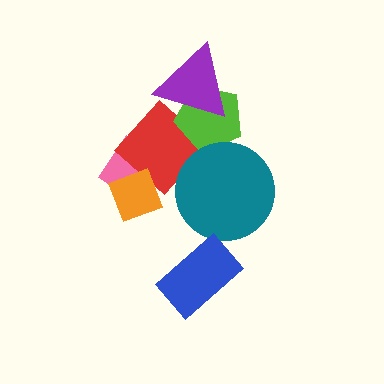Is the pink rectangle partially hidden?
Yes, it is partially covered by another shape.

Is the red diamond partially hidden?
Yes, it is partially covered by another shape.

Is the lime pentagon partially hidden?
Yes, it is partially covered by another shape.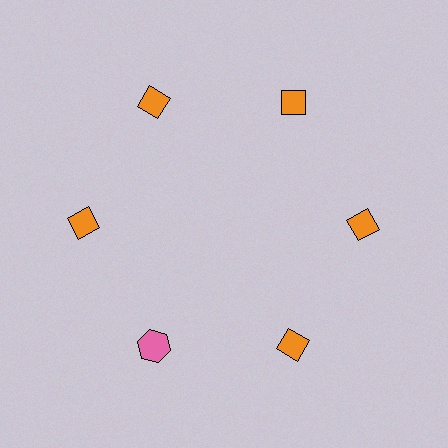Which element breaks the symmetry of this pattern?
The pink hexagon at roughly the 7 o'clock position breaks the symmetry. All other shapes are orange diamonds.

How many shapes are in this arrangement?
There are 6 shapes arranged in a ring pattern.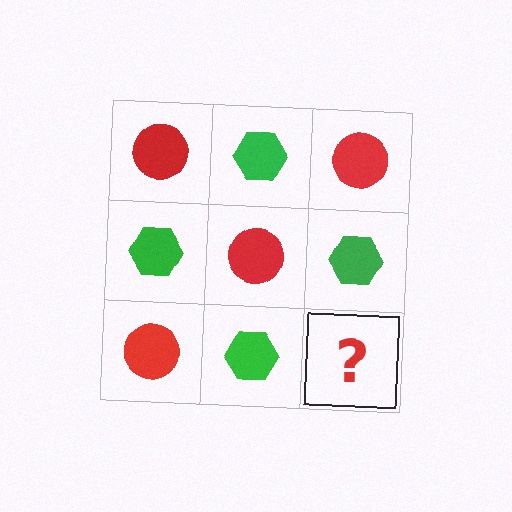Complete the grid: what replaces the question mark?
The question mark should be replaced with a red circle.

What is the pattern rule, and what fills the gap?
The rule is that it alternates red circle and green hexagon in a checkerboard pattern. The gap should be filled with a red circle.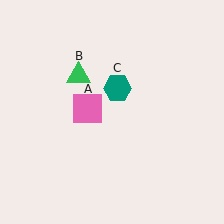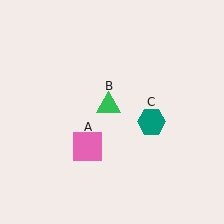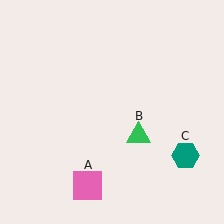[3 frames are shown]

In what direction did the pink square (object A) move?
The pink square (object A) moved down.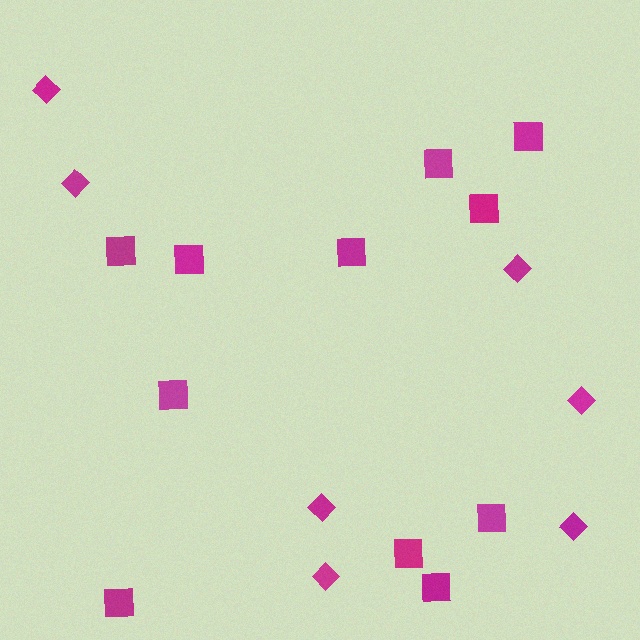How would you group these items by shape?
There are 2 groups: one group of squares (11) and one group of diamonds (7).